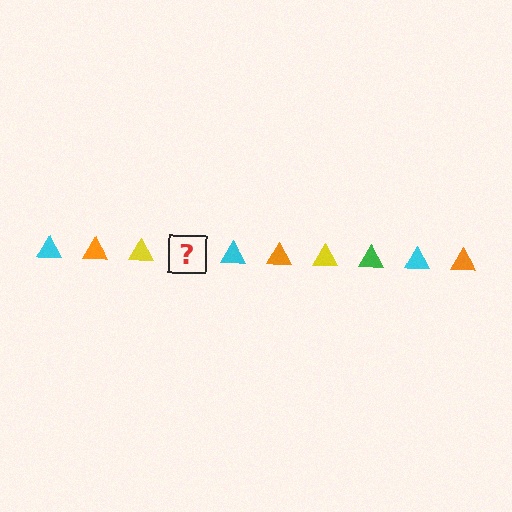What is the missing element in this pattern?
The missing element is a green triangle.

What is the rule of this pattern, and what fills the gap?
The rule is that the pattern cycles through cyan, orange, yellow, green triangles. The gap should be filled with a green triangle.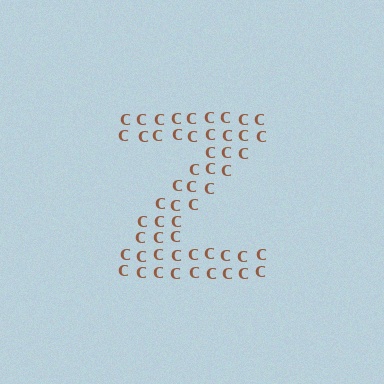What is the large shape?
The large shape is the letter Z.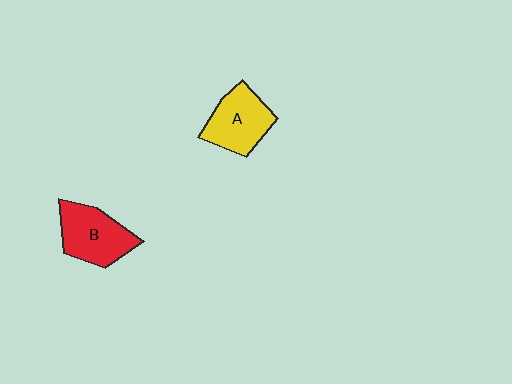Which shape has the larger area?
Shape B (red).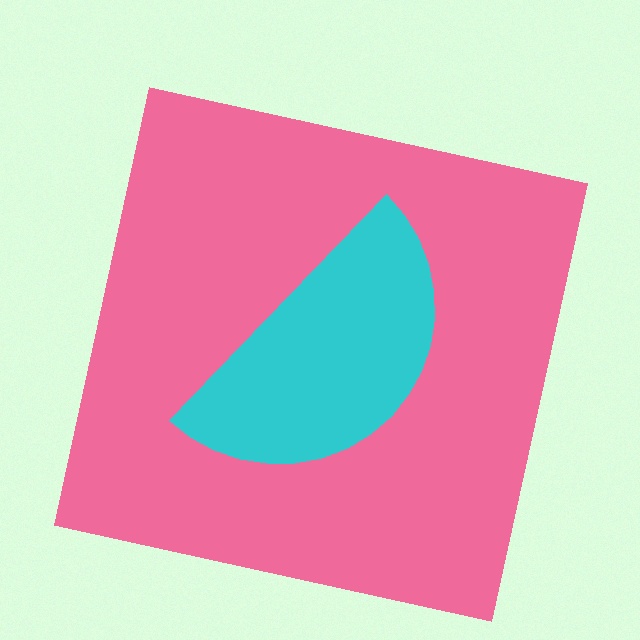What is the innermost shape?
The cyan semicircle.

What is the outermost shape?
The pink square.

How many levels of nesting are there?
2.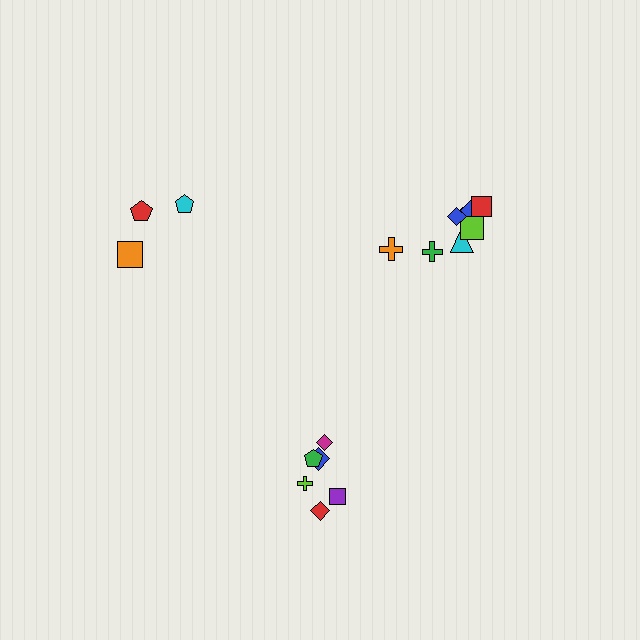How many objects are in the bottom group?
There are 6 objects.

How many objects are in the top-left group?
There are 3 objects.